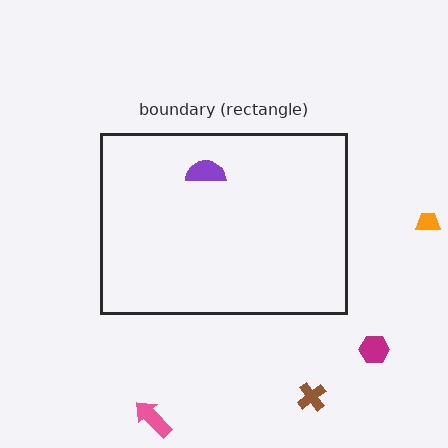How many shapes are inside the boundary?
1 inside, 4 outside.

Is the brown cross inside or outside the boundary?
Outside.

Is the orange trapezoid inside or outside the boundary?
Outside.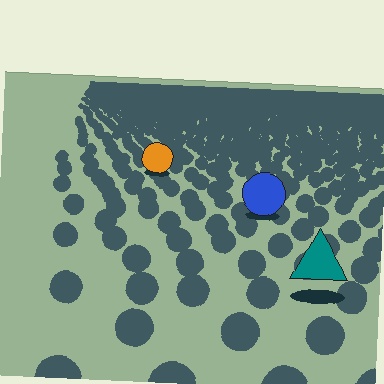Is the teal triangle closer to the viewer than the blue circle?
Yes. The teal triangle is closer — you can tell from the texture gradient: the ground texture is coarser near it.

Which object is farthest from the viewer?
The orange circle is farthest from the viewer. It appears smaller and the ground texture around it is denser.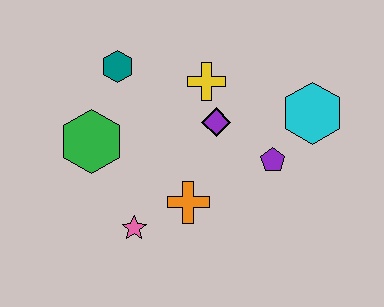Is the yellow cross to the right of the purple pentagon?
No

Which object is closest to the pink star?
The orange cross is closest to the pink star.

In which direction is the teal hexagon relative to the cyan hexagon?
The teal hexagon is to the left of the cyan hexagon.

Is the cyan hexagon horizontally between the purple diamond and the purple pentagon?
No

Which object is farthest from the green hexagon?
The cyan hexagon is farthest from the green hexagon.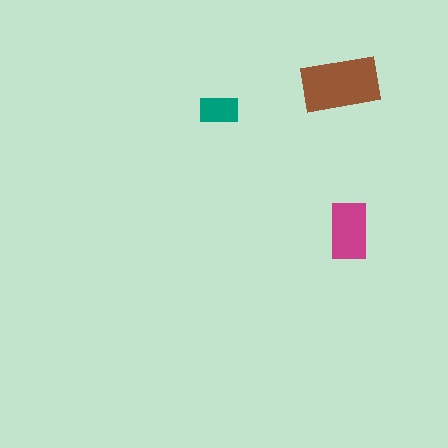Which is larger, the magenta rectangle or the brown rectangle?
The brown one.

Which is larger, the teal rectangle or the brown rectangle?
The brown one.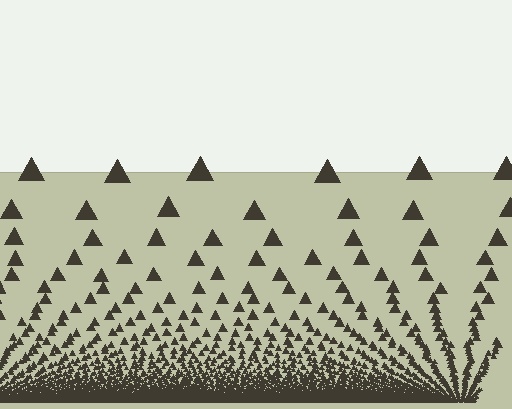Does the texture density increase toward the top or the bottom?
Density increases toward the bottom.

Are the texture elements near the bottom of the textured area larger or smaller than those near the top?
Smaller. The gradient is inverted — elements near the bottom are smaller and denser.